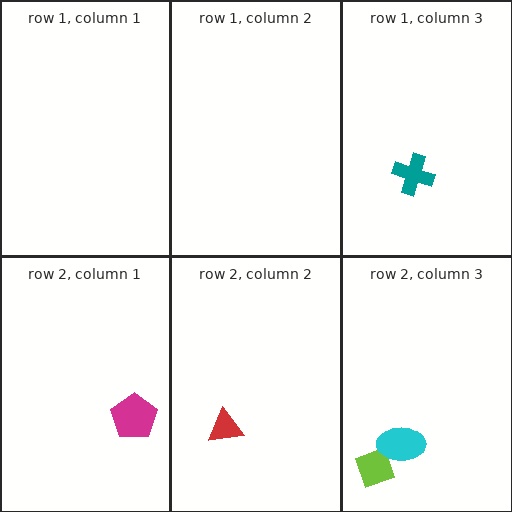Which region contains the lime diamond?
The row 2, column 3 region.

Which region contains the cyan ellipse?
The row 2, column 3 region.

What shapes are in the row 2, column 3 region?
The lime diamond, the cyan ellipse.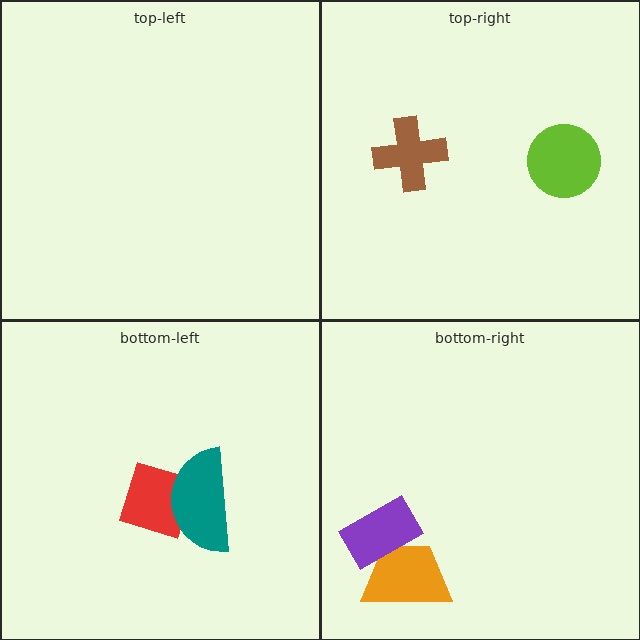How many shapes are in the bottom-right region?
2.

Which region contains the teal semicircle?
The bottom-left region.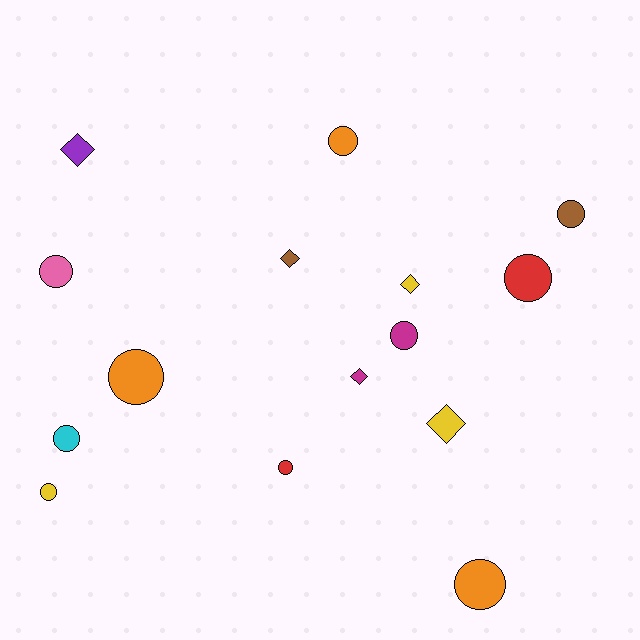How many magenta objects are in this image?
There are 2 magenta objects.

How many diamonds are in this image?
There are 5 diamonds.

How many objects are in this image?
There are 15 objects.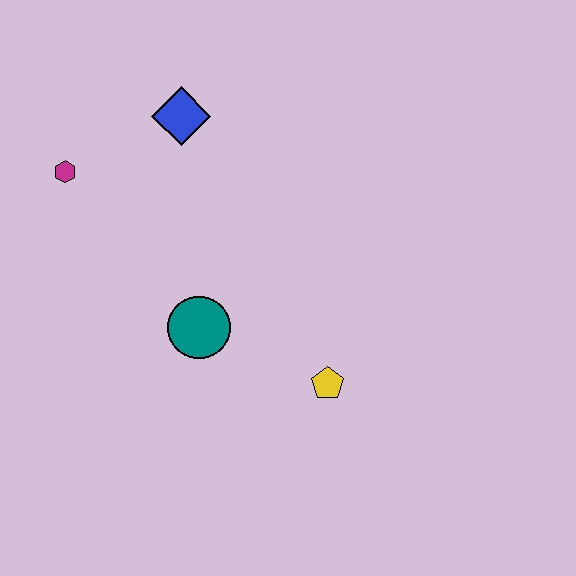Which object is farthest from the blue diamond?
The yellow pentagon is farthest from the blue diamond.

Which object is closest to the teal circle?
The yellow pentagon is closest to the teal circle.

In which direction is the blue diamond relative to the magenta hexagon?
The blue diamond is to the right of the magenta hexagon.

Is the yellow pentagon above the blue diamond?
No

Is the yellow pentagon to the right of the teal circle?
Yes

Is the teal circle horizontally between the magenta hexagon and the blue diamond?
No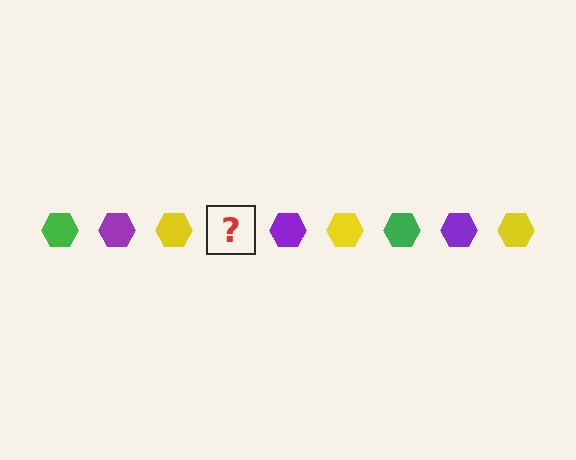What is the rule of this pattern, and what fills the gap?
The rule is that the pattern cycles through green, purple, yellow hexagons. The gap should be filled with a green hexagon.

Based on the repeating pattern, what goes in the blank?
The blank should be a green hexagon.